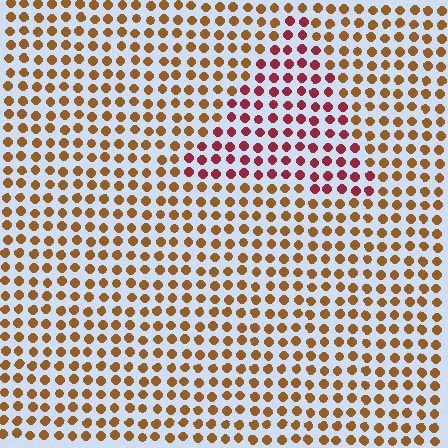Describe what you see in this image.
The image is filled with small brown elements in a uniform arrangement. A triangle-shaped region is visible where the elements are tinted to a slightly different hue, forming a subtle color boundary.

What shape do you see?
I see a triangle.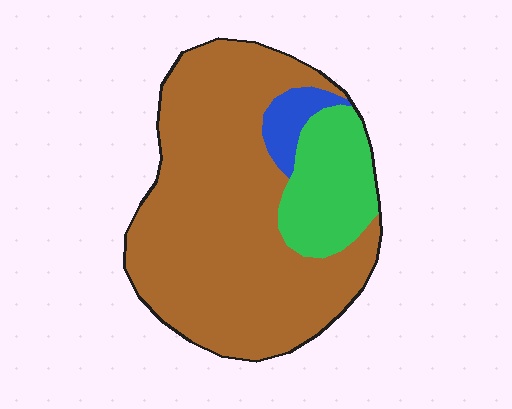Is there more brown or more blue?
Brown.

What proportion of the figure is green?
Green covers about 20% of the figure.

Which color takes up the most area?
Brown, at roughly 75%.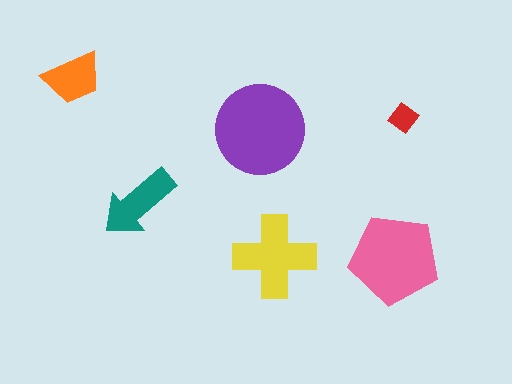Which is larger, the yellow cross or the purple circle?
The purple circle.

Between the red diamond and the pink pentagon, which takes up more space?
The pink pentagon.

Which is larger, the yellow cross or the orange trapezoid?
The yellow cross.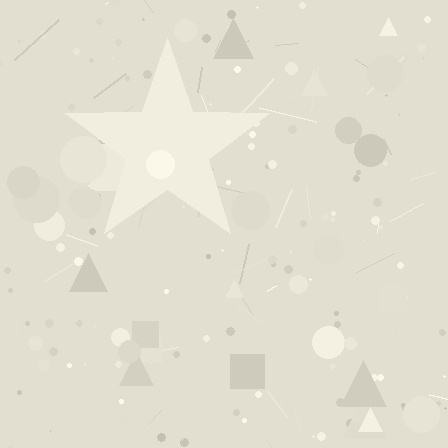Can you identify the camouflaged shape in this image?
The camouflaged shape is a star.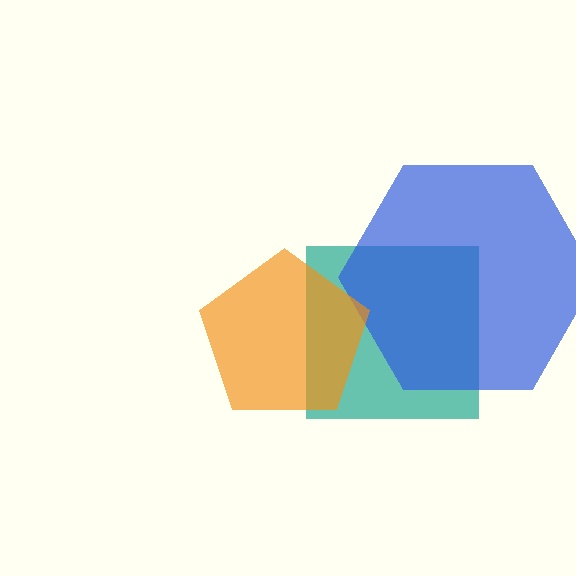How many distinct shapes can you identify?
There are 3 distinct shapes: a teal square, a blue hexagon, an orange pentagon.